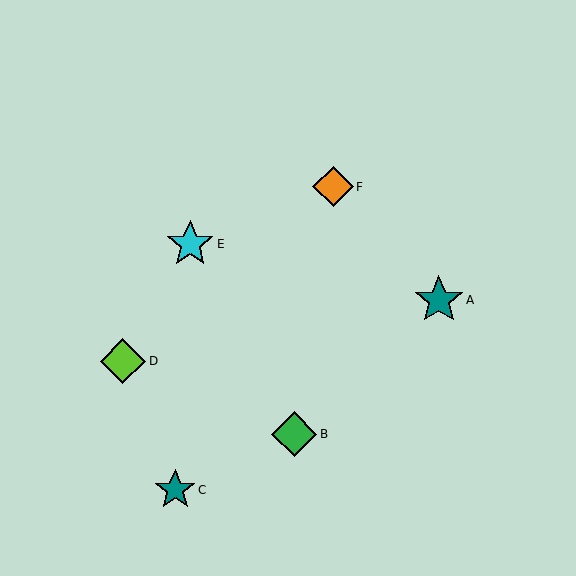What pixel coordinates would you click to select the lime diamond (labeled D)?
Click at (123, 361) to select the lime diamond D.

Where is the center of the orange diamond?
The center of the orange diamond is at (333, 187).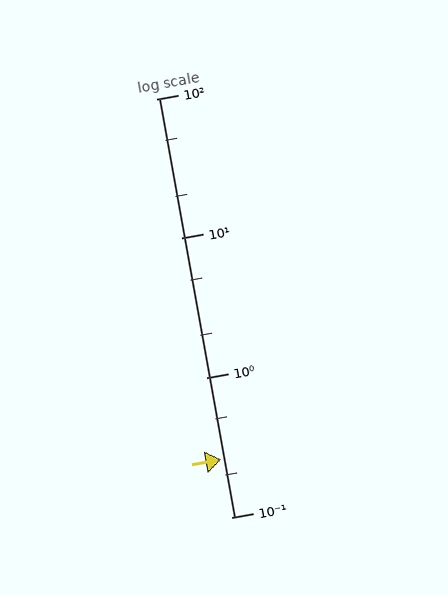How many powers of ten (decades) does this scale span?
The scale spans 3 decades, from 0.1 to 100.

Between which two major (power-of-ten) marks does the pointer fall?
The pointer is between 0.1 and 1.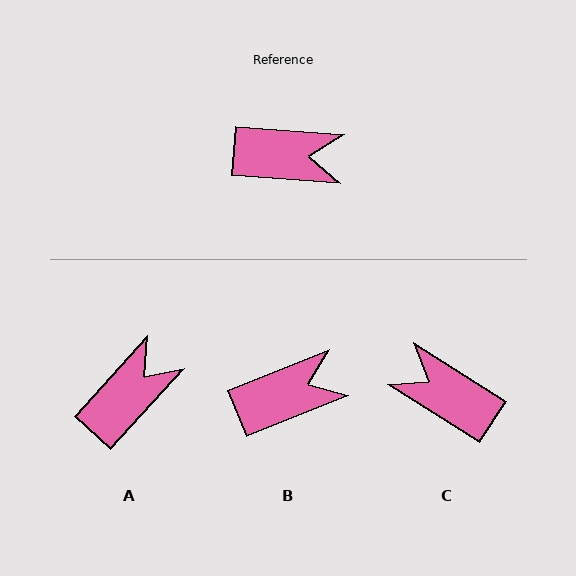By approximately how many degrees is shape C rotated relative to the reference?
Approximately 152 degrees counter-clockwise.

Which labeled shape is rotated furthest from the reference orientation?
C, about 152 degrees away.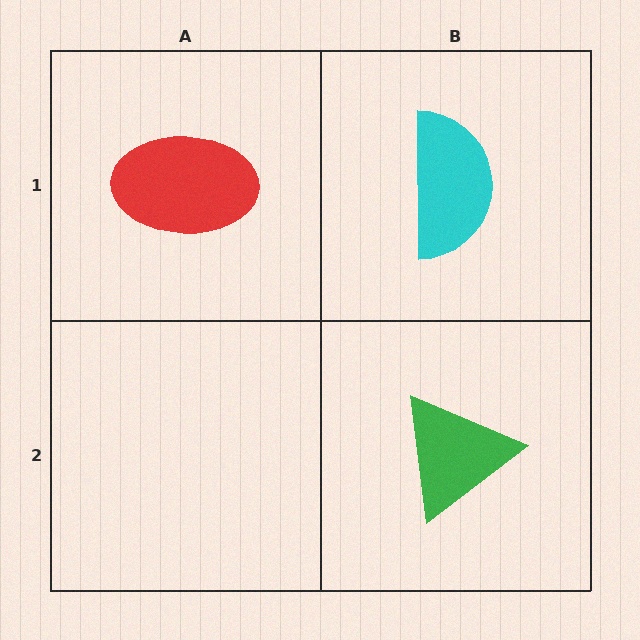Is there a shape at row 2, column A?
No, that cell is empty.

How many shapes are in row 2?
1 shape.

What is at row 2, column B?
A green triangle.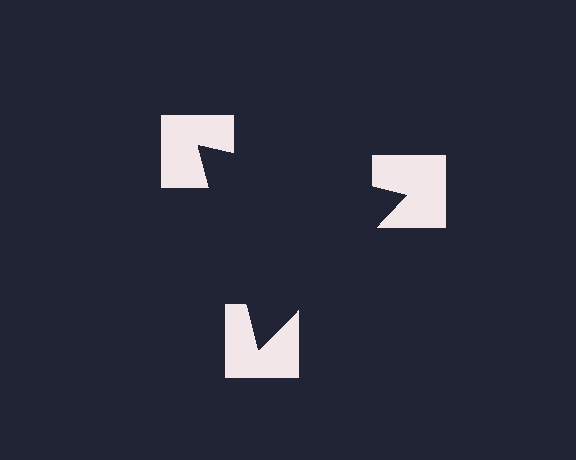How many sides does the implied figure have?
3 sides.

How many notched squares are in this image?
There are 3 — one at each vertex of the illusory triangle.